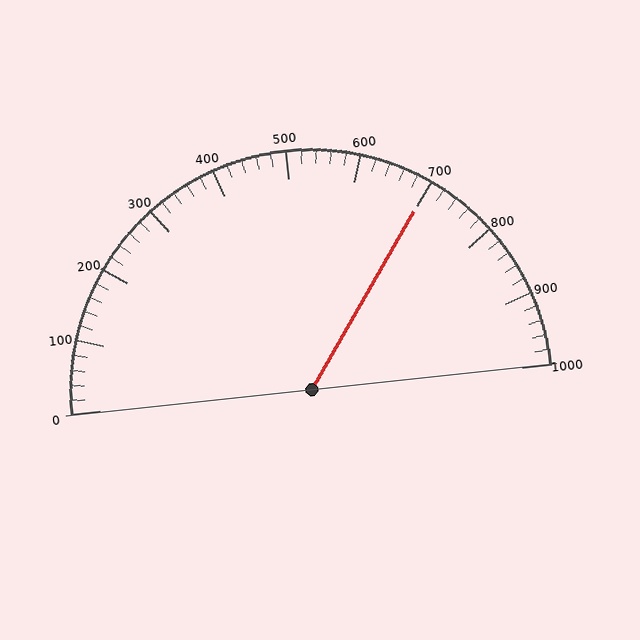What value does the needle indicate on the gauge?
The needle indicates approximately 700.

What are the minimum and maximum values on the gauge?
The gauge ranges from 0 to 1000.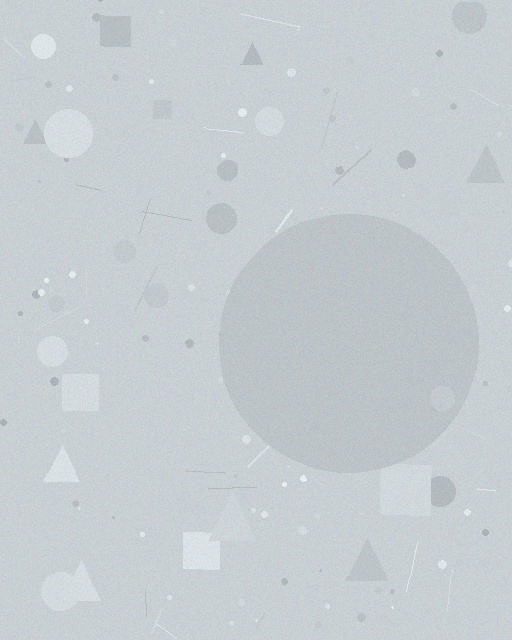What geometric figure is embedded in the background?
A circle is embedded in the background.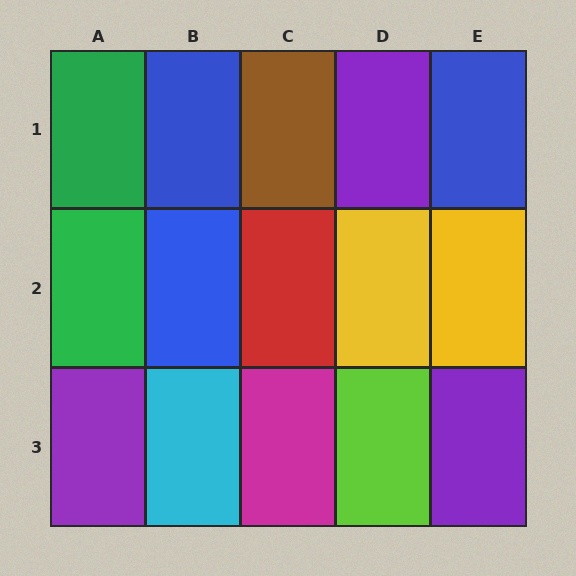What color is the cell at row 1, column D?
Purple.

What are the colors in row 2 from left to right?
Green, blue, red, yellow, yellow.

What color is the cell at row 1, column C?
Brown.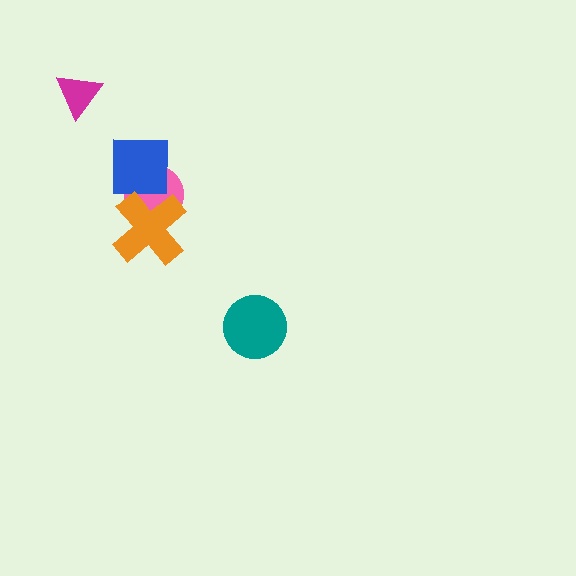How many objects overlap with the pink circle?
2 objects overlap with the pink circle.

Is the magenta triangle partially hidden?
No, no other shape covers it.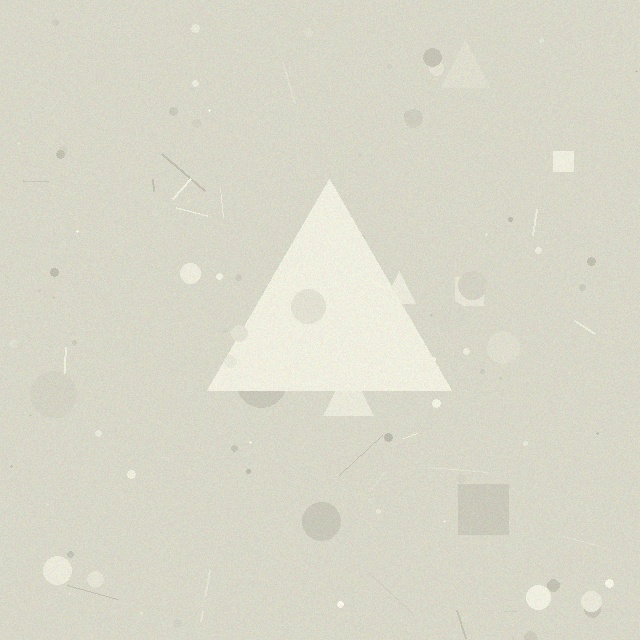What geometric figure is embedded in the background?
A triangle is embedded in the background.